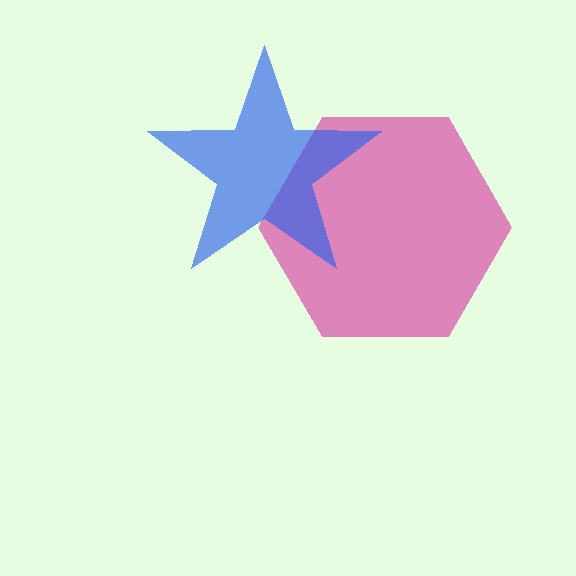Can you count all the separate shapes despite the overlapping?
Yes, there are 2 separate shapes.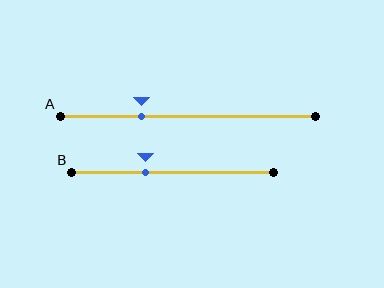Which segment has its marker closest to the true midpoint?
Segment B has its marker closest to the true midpoint.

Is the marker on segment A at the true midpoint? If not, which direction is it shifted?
No, the marker on segment A is shifted to the left by about 18% of the segment length.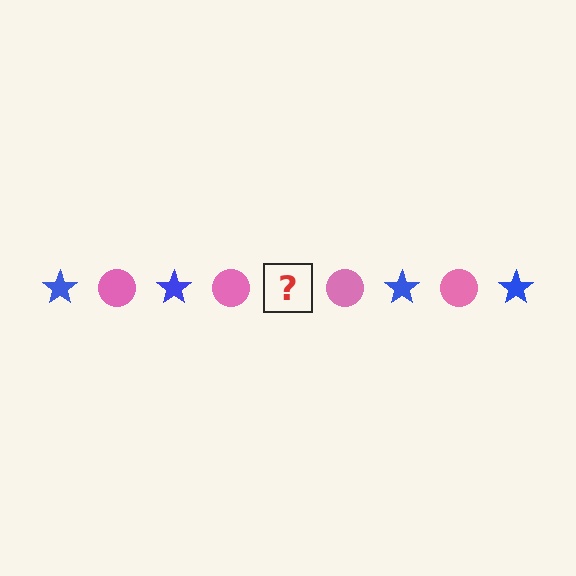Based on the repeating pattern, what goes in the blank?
The blank should be a blue star.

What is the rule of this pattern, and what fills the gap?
The rule is that the pattern alternates between blue star and pink circle. The gap should be filled with a blue star.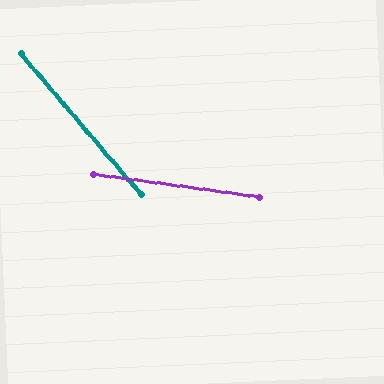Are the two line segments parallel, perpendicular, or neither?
Neither parallel nor perpendicular — they differ by about 42°.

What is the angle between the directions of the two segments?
Approximately 42 degrees.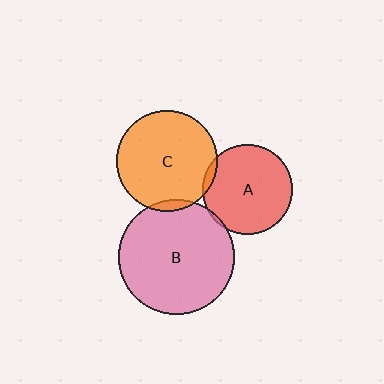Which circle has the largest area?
Circle B (pink).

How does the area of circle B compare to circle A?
Approximately 1.6 times.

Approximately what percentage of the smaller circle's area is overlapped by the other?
Approximately 5%.